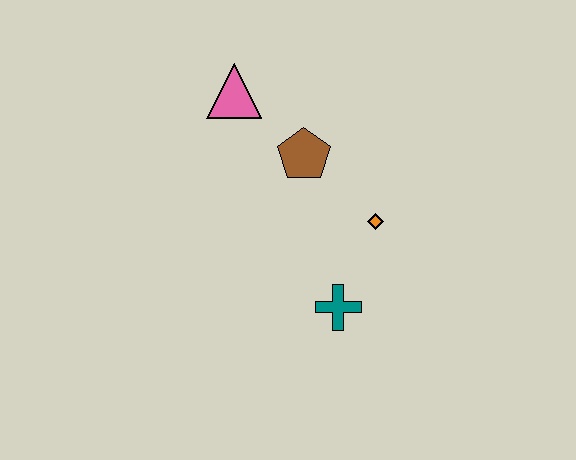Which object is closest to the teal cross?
The orange diamond is closest to the teal cross.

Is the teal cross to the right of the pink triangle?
Yes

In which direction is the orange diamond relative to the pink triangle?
The orange diamond is to the right of the pink triangle.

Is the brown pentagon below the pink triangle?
Yes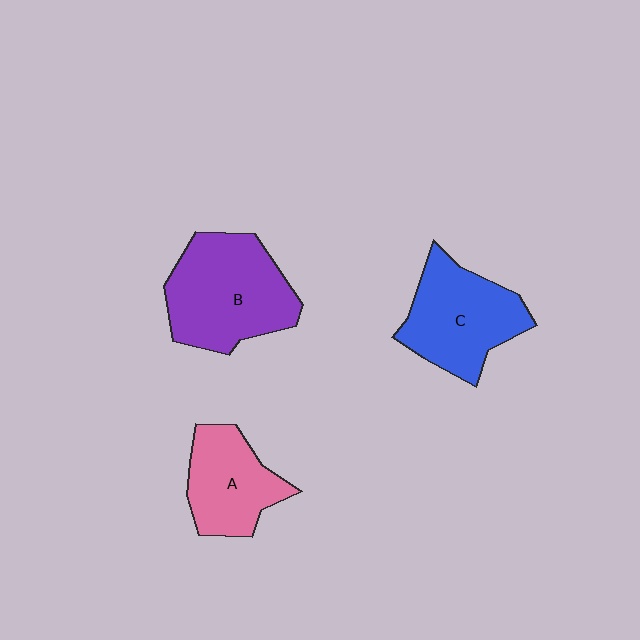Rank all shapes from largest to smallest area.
From largest to smallest: B (purple), C (blue), A (pink).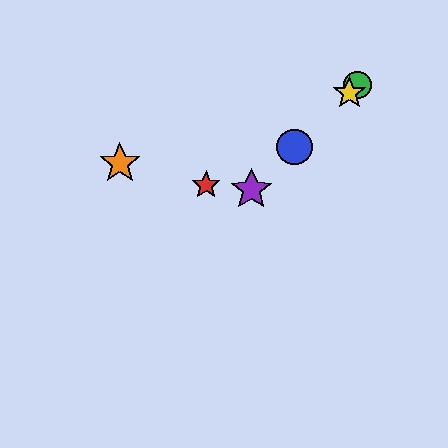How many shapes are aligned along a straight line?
4 shapes (the blue circle, the green circle, the yellow star, the purple star) are aligned along a straight line.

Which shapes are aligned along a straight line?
The blue circle, the green circle, the yellow star, the purple star are aligned along a straight line.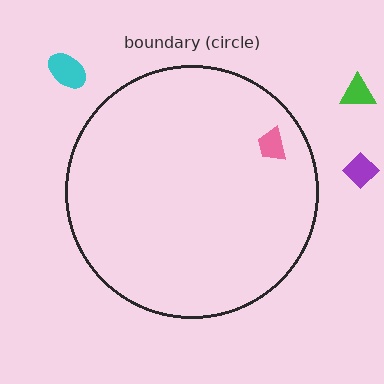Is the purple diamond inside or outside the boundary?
Outside.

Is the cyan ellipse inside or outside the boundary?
Outside.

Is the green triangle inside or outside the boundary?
Outside.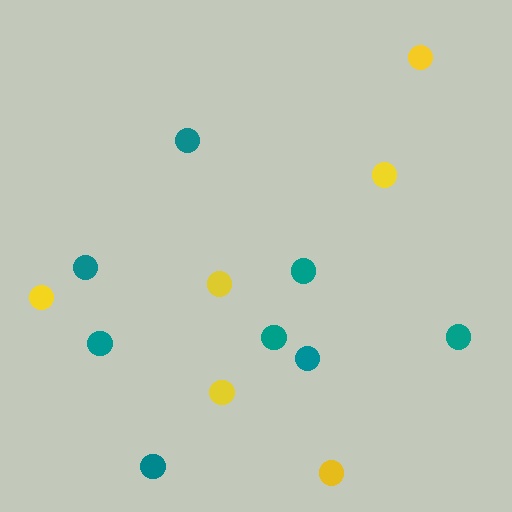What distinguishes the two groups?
There are 2 groups: one group of yellow circles (6) and one group of teal circles (8).